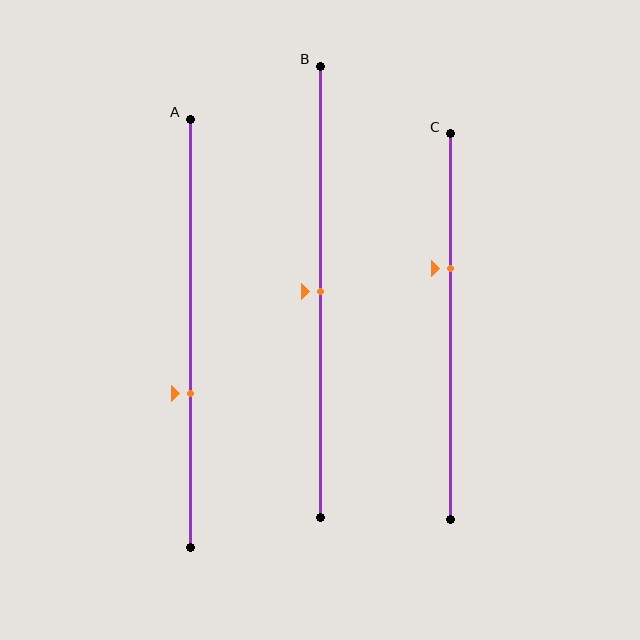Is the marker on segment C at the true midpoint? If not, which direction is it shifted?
No, the marker on segment C is shifted upward by about 15% of the segment length.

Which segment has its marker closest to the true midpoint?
Segment B has its marker closest to the true midpoint.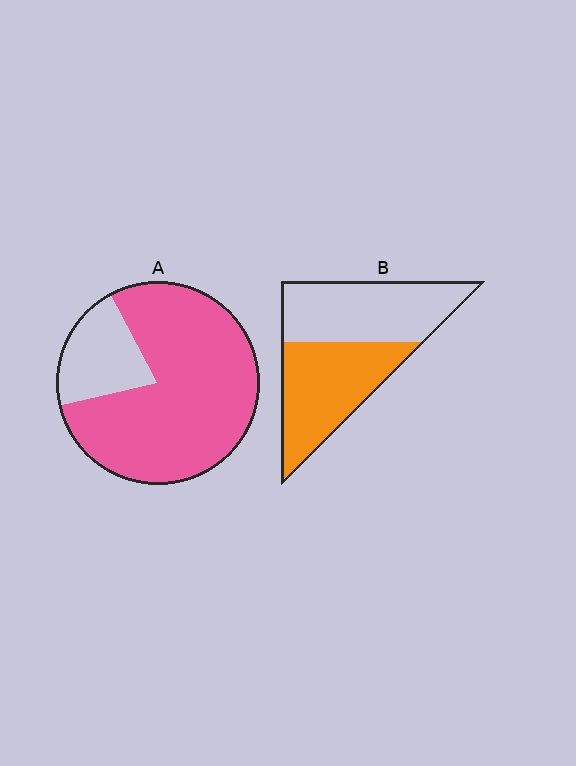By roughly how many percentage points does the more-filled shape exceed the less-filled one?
By roughly 30 percentage points (A over B).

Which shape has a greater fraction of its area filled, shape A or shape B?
Shape A.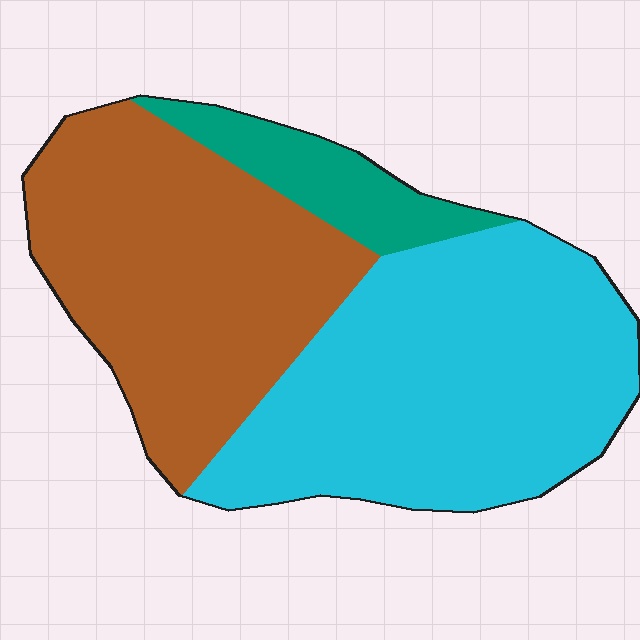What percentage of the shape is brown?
Brown covers about 40% of the shape.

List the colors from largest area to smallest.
From largest to smallest: cyan, brown, teal.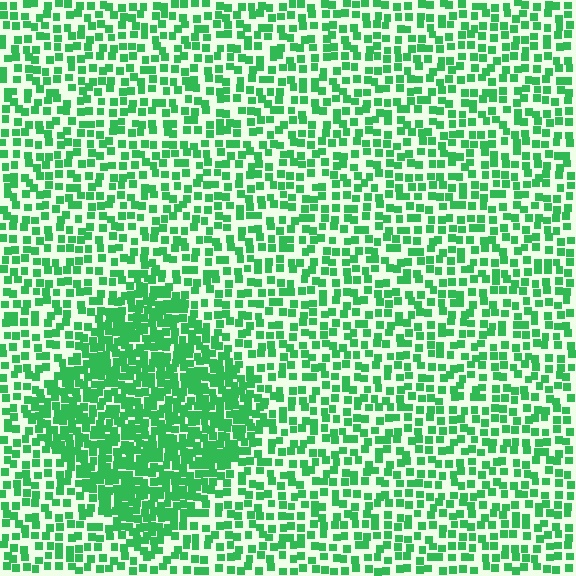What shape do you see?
I see a diamond.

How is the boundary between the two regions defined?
The boundary is defined by a change in element density (approximately 2.0x ratio). All elements are the same color, size, and shape.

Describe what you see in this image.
The image contains small green elements arranged at two different densities. A diamond-shaped region is visible where the elements are more densely packed than the surrounding area.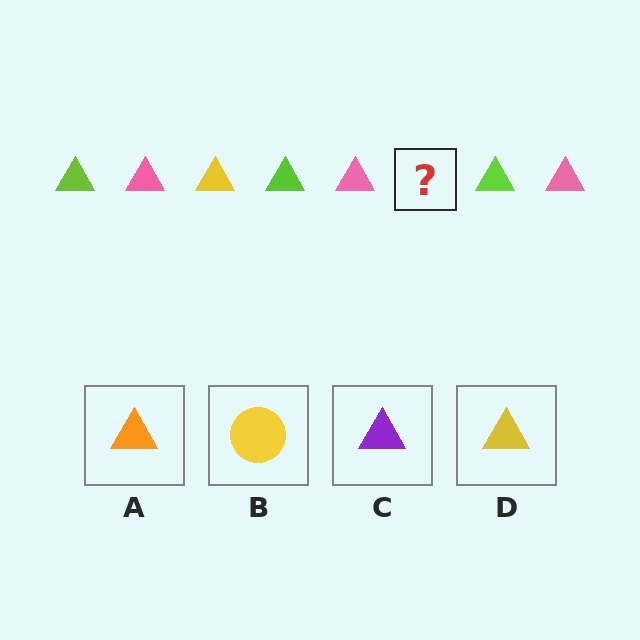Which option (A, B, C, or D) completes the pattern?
D.